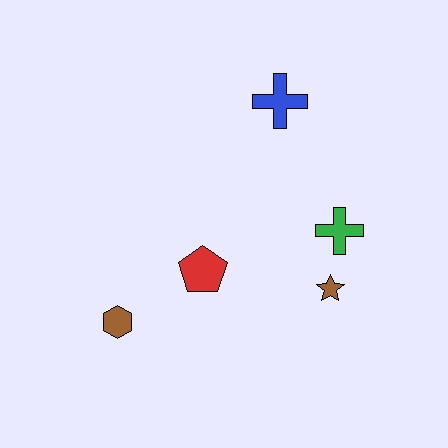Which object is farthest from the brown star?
The brown hexagon is farthest from the brown star.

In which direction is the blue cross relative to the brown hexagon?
The blue cross is above the brown hexagon.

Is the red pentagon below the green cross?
Yes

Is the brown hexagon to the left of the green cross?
Yes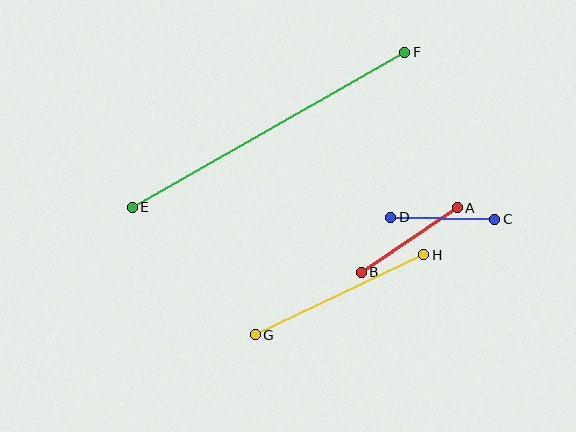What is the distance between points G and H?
The distance is approximately 187 pixels.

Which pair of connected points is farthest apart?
Points E and F are farthest apart.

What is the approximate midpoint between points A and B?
The midpoint is at approximately (409, 240) pixels.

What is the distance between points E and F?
The distance is approximately 314 pixels.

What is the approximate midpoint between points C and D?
The midpoint is at approximately (443, 218) pixels.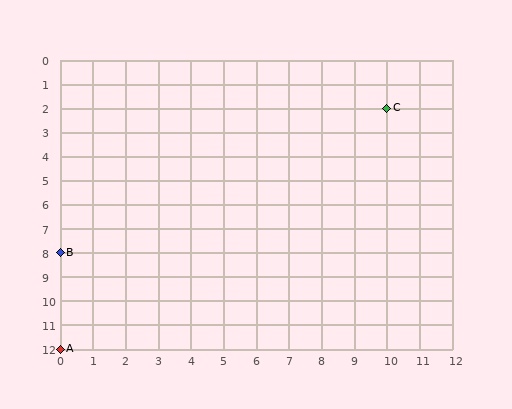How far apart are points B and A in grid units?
Points B and A are 4 rows apart.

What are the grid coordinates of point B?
Point B is at grid coordinates (0, 8).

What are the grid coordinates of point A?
Point A is at grid coordinates (0, 12).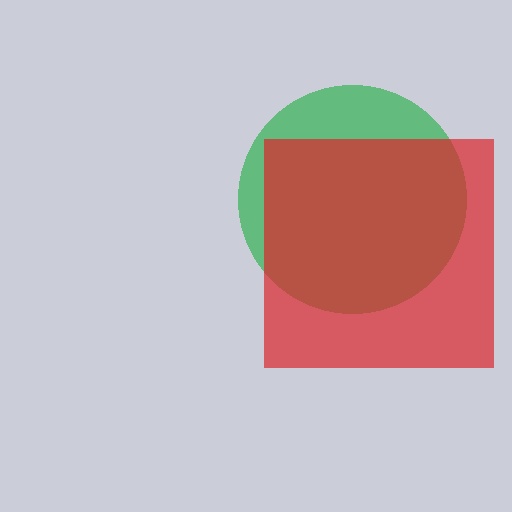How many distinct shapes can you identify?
There are 2 distinct shapes: a green circle, a red square.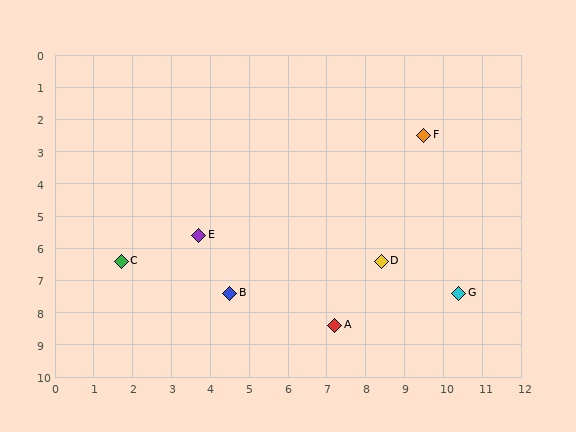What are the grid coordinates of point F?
Point F is at approximately (9.5, 2.5).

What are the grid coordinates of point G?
Point G is at approximately (10.4, 7.4).